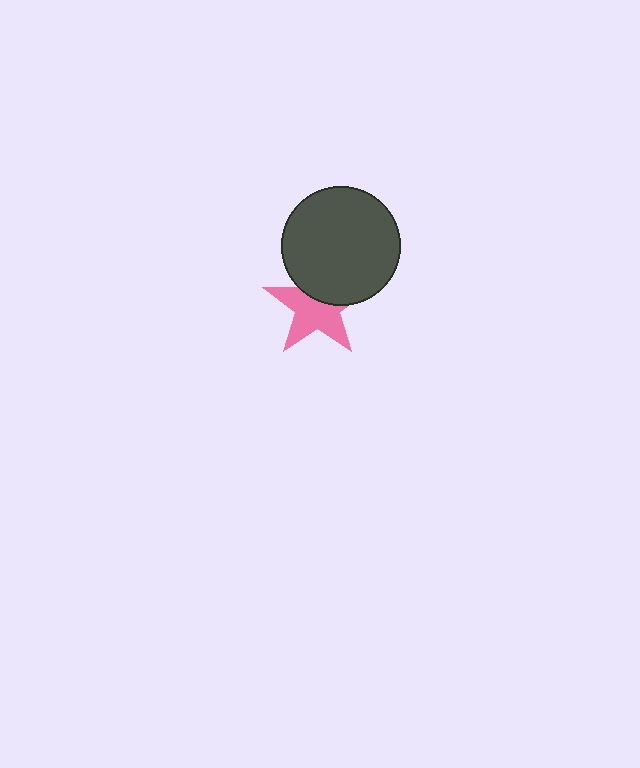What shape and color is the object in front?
The object in front is a dark gray circle.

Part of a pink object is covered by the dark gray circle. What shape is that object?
It is a star.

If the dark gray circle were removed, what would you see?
You would see the complete pink star.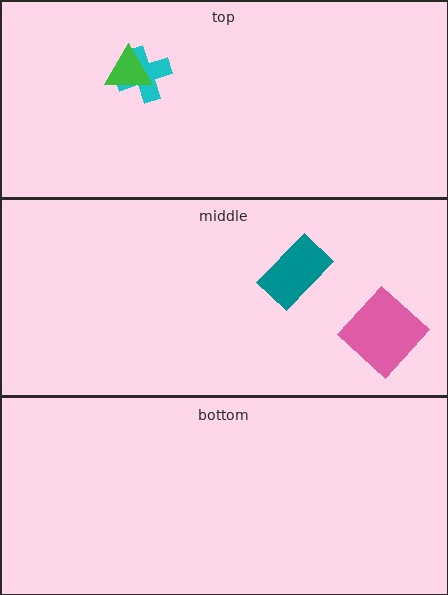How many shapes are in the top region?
2.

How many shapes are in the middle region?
2.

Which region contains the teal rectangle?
The middle region.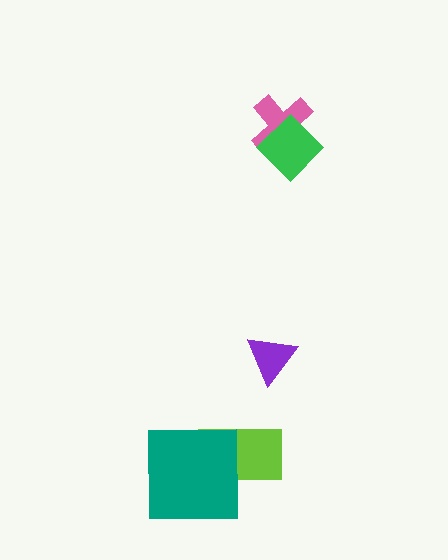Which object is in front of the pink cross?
The green diamond is in front of the pink cross.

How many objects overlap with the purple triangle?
0 objects overlap with the purple triangle.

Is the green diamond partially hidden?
No, no other shape covers it.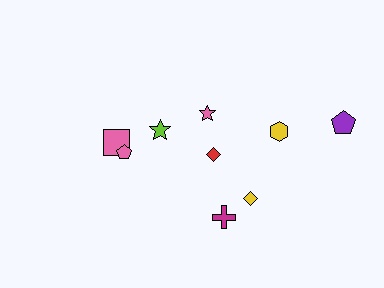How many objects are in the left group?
There are 3 objects.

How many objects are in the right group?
There are 6 objects.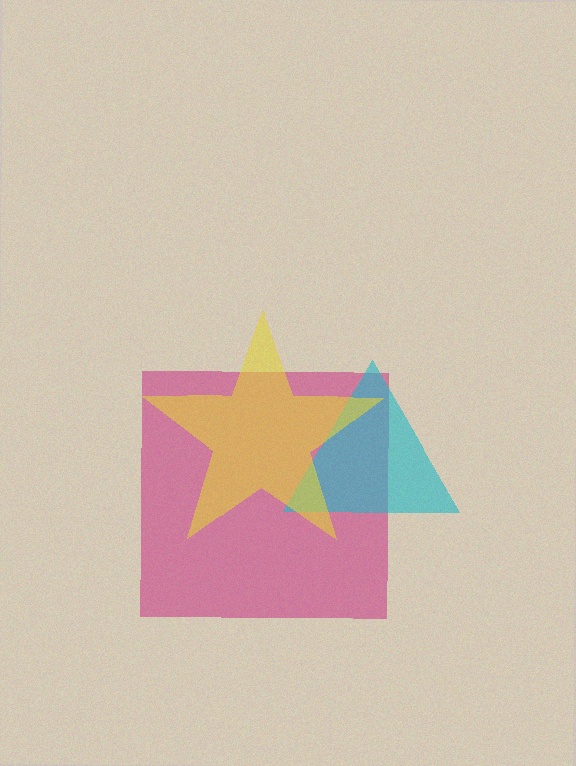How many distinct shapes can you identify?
There are 3 distinct shapes: a magenta square, a cyan triangle, a yellow star.